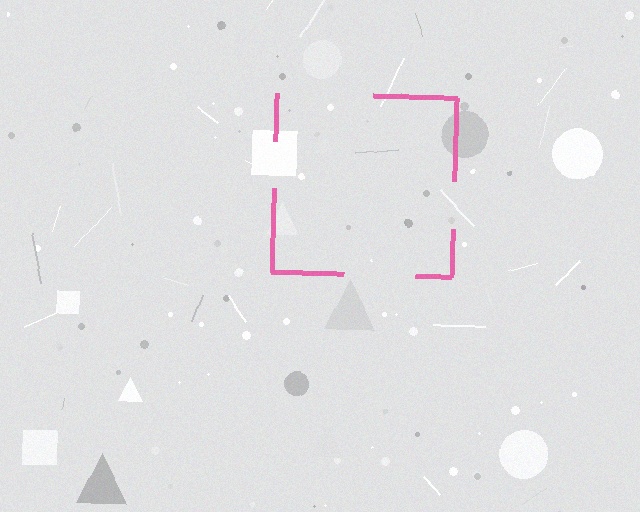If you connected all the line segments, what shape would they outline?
They would outline a square.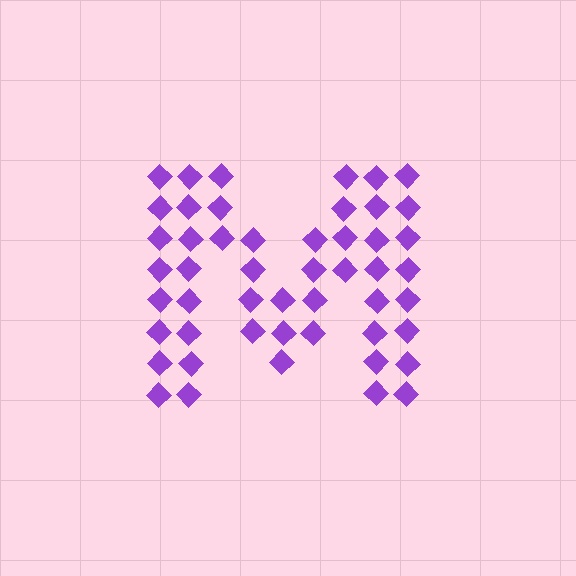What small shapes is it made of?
It is made of small diamonds.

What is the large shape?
The large shape is the letter M.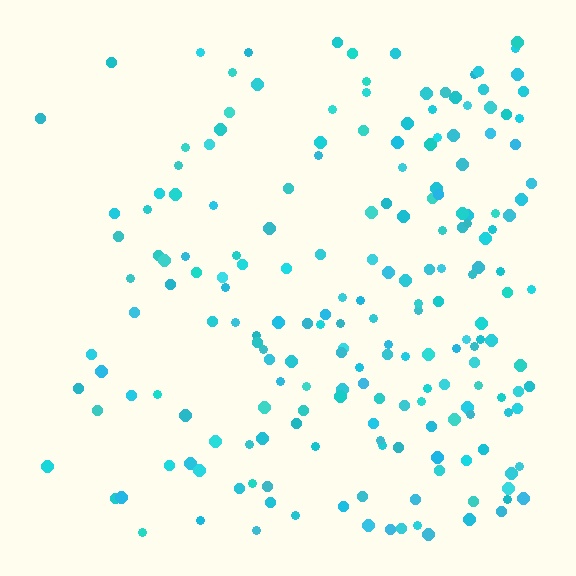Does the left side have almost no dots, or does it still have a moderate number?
Still a moderate number, just noticeably fewer than the right.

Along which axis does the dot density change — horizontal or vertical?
Horizontal.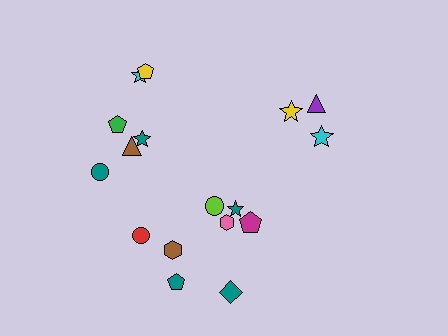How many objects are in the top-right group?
There are 3 objects.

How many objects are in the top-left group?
There are 6 objects.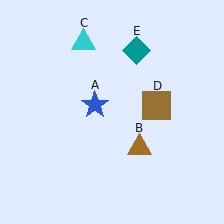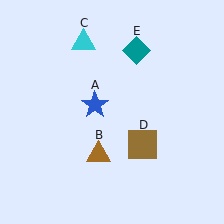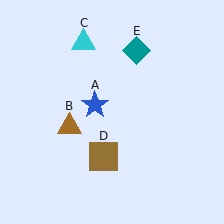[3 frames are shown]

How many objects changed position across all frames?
2 objects changed position: brown triangle (object B), brown square (object D).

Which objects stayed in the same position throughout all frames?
Blue star (object A) and cyan triangle (object C) and teal diamond (object E) remained stationary.